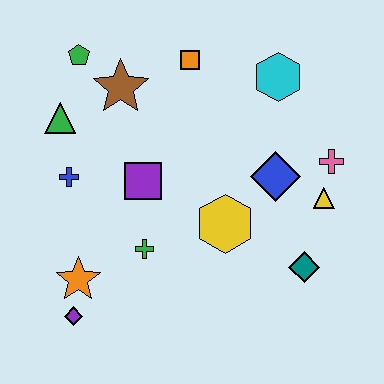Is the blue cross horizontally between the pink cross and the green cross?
No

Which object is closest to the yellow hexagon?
The blue diamond is closest to the yellow hexagon.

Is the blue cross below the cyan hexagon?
Yes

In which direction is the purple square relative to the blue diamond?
The purple square is to the left of the blue diamond.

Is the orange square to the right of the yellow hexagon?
No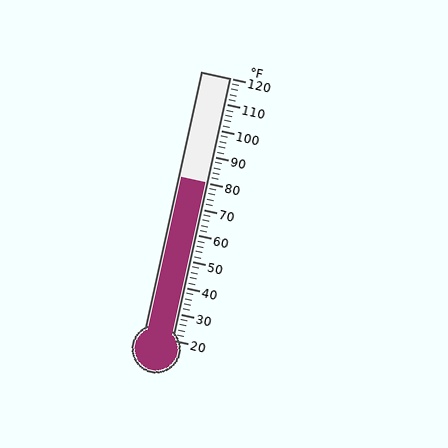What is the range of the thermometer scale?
The thermometer scale ranges from 20°F to 120°F.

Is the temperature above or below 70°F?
The temperature is above 70°F.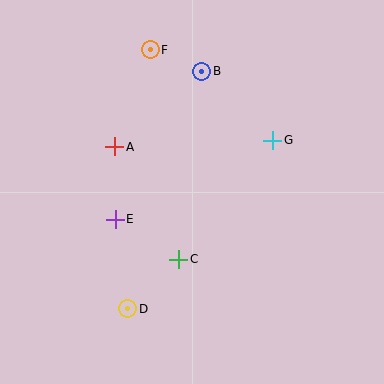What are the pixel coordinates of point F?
Point F is at (150, 50).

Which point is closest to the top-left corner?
Point F is closest to the top-left corner.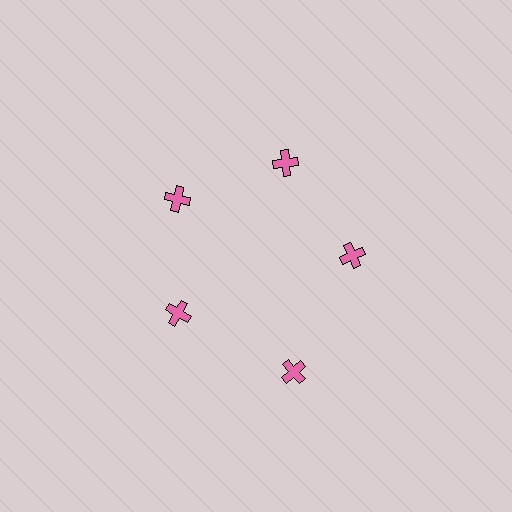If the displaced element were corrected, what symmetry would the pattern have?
It would have 5-fold rotational symmetry — the pattern would map onto itself every 72 degrees.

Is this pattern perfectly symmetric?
No. The 5 pink crosses are arranged in a ring, but one element near the 5 o'clock position is pushed outward from the center, breaking the 5-fold rotational symmetry.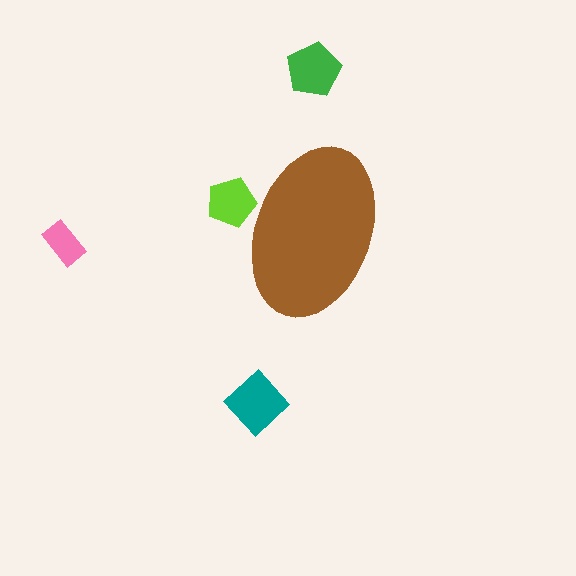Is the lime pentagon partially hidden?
Yes, the lime pentagon is partially hidden behind the brown ellipse.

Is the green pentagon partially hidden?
No, the green pentagon is fully visible.